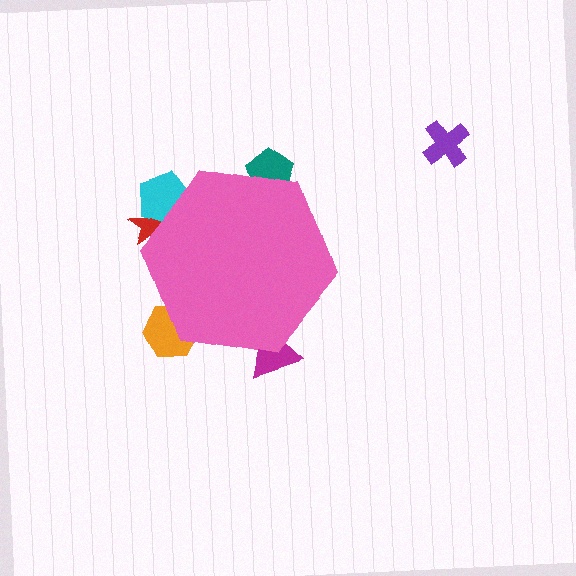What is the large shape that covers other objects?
A pink hexagon.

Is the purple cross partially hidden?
No, the purple cross is fully visible.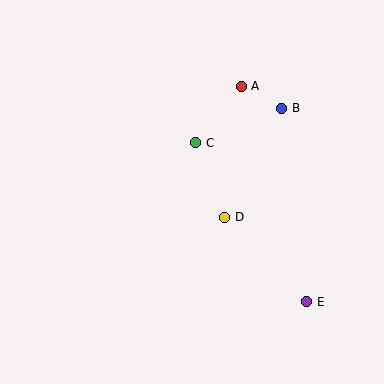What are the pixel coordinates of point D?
Point D is at (225, 217).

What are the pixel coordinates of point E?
Point E is at (307, 302).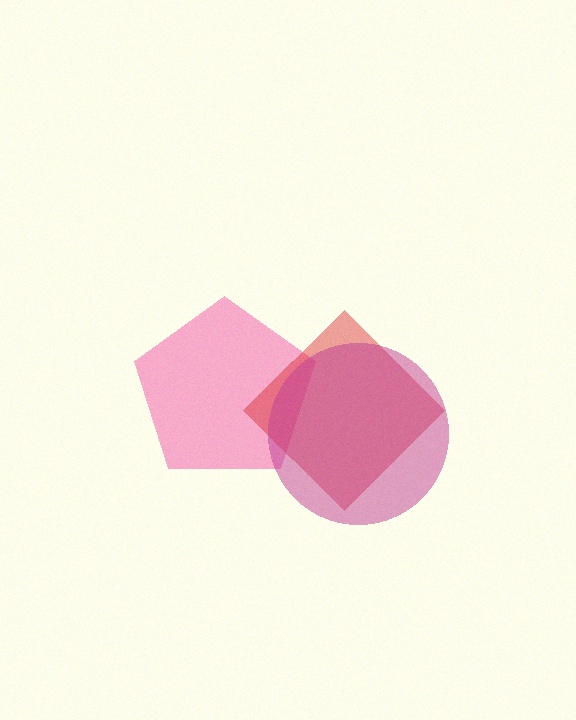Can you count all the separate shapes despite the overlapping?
Yes, there are 3 separate shapes.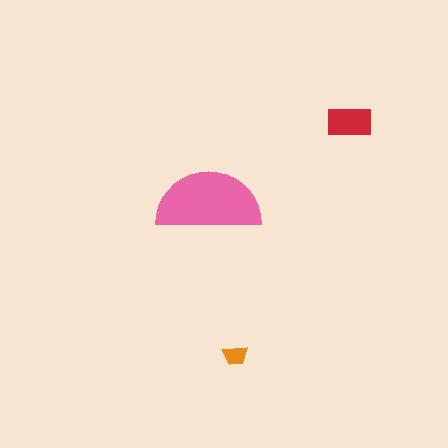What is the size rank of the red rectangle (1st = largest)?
2nd.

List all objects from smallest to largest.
The orange trapezoid, the red rectangle, the pink semicircle.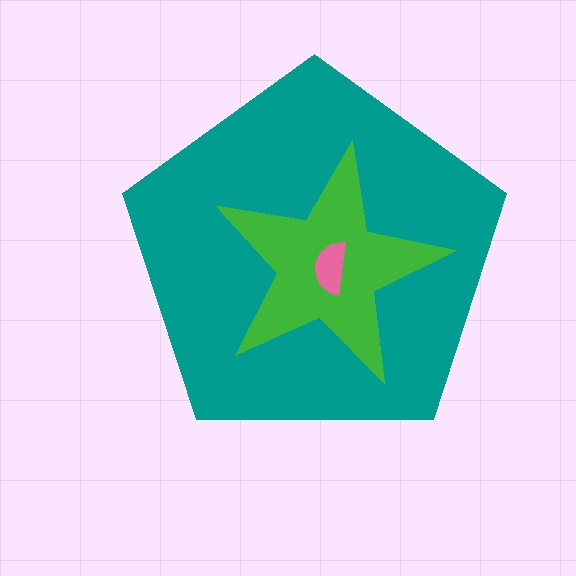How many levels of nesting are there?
3.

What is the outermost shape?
The teal pentagon.